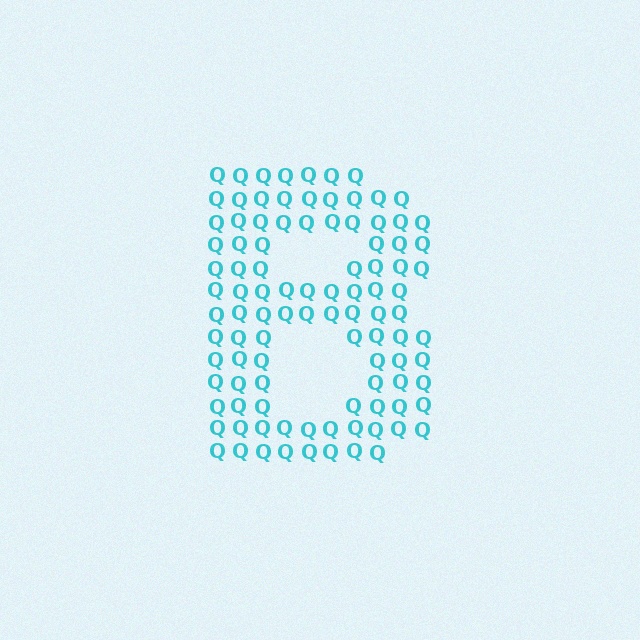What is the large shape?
The large shape is the letter B.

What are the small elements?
The small elements are letter Q's.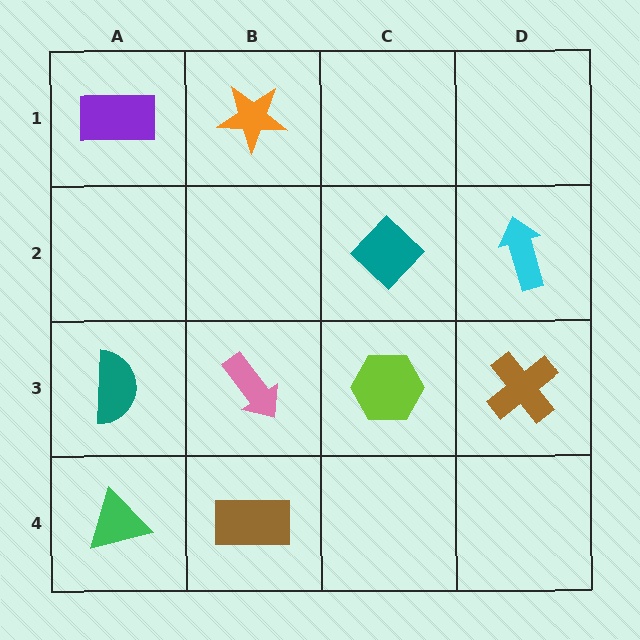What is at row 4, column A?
A green triangle.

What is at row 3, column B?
A pink arrow.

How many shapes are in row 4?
2 shapes.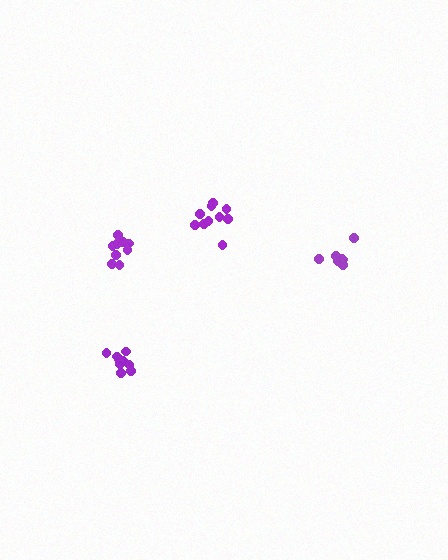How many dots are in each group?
Group 1: 7 dots, Group 2: 10 dots, Group 3: 9 dots, Group 4: 9 dots (35 total).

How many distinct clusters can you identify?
There are 4 distinct clusters.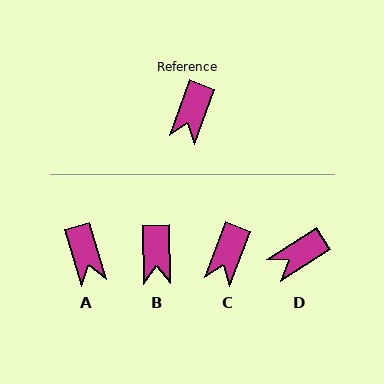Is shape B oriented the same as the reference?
No, it is off by about 22 degrees.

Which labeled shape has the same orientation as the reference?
C.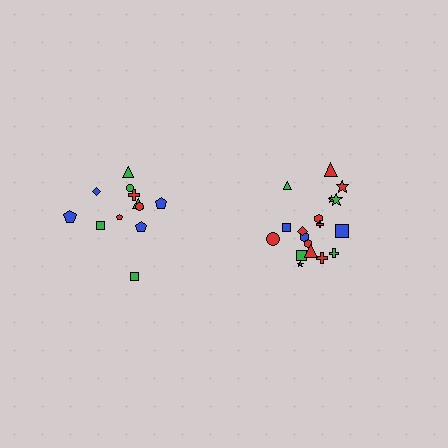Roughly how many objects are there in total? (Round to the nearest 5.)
Roughly 30 objects in total.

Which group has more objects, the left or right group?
The right group.